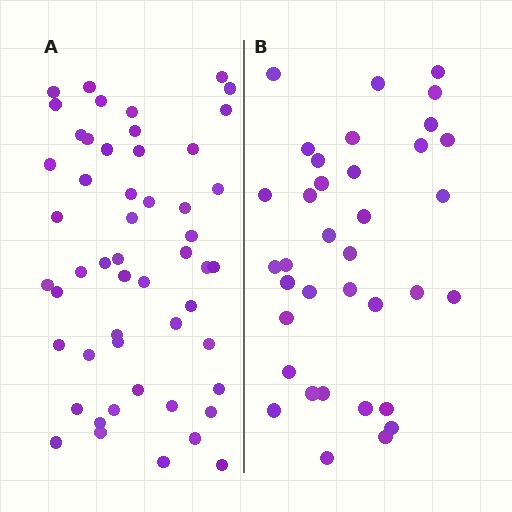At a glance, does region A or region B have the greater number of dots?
Region A (the left region) has more dots.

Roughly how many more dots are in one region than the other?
Region A has approximately 15 more dots than region B.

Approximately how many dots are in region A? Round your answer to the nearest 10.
About 50 dots. (The exact count is 52, which rounds to 50.)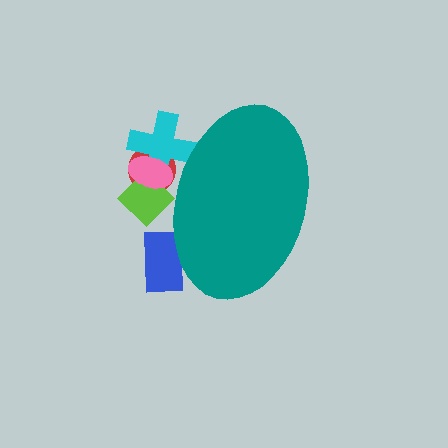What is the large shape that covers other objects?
A teal ellipse.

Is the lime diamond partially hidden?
Yes, the lime diamond is partially hidden behind the teal ellipse.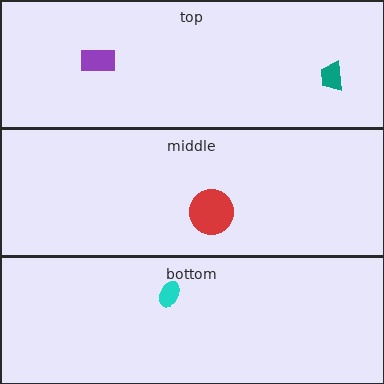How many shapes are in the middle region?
1.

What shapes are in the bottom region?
The cyan ellipse.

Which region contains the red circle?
The middle region.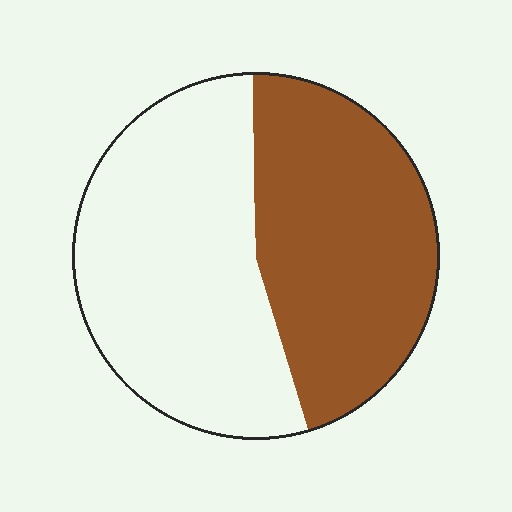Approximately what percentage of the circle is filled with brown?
Approximately 45%.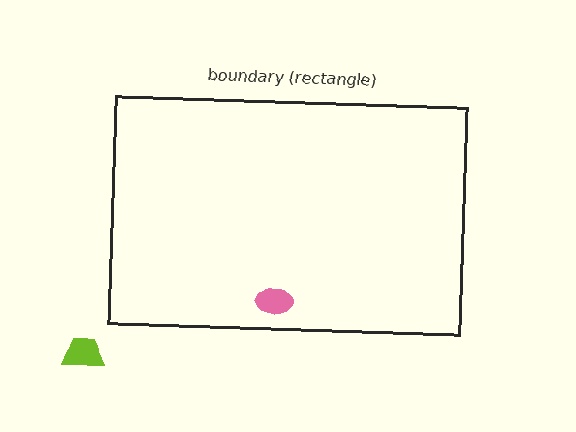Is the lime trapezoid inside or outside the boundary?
Outside.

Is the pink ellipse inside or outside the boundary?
Inside.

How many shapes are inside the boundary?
1 inside, 1 outside.